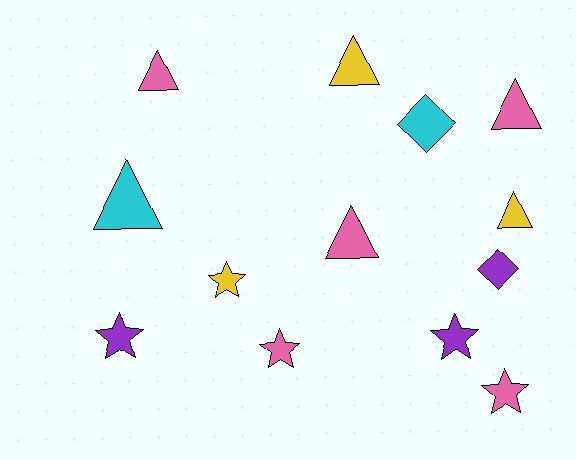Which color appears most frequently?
Pink, with 5 objects.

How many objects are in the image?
There are 13 objects.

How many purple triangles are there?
There are no purple triangles.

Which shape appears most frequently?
Triangle, with 6 objects.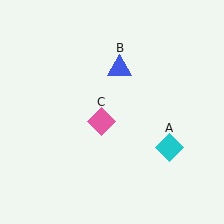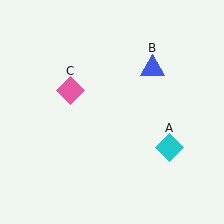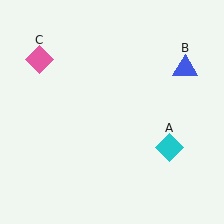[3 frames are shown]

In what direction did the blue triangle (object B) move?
The blue triangle (object B) moved right.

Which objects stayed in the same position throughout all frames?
Cyan diamond (object A) remained stationary.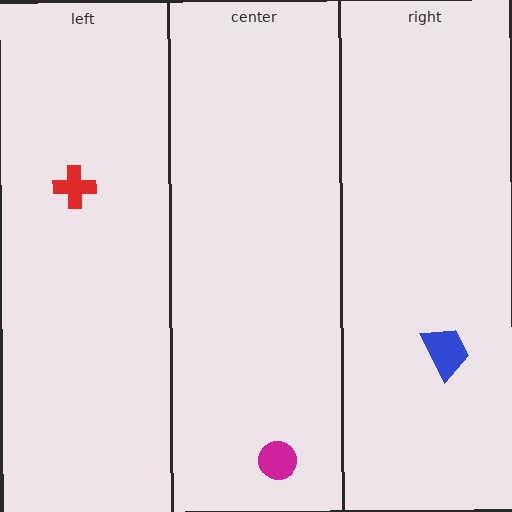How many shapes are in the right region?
1.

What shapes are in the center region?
The magenta circle.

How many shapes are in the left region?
1.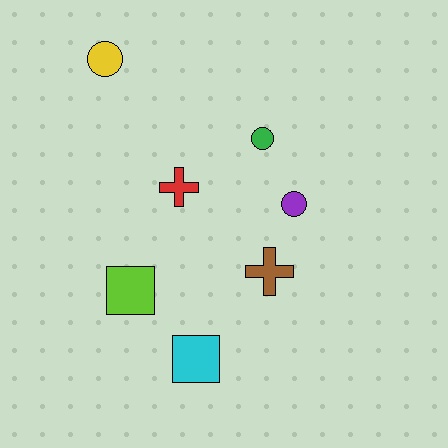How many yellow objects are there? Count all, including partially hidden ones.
There is 1 yellow object.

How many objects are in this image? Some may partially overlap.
There are 7 objects.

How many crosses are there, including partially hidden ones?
There are 2 crosses.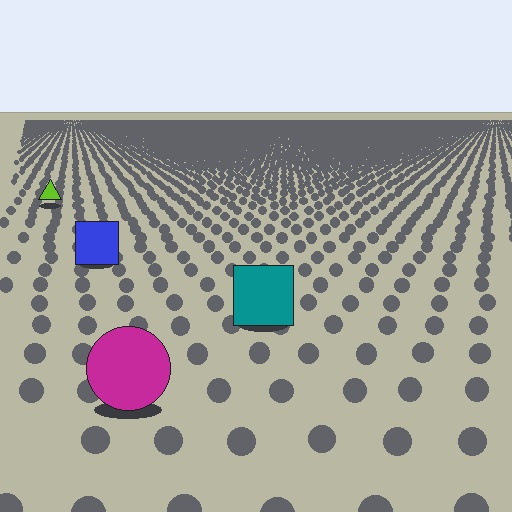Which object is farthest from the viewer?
The lime triangle is farthest from the viewer. It appears smaller and the ground texture around it is denser.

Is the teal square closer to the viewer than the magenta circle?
No. The magenta circle is closer — you can tell from the texture gradient: the ground texture is coarser near it.